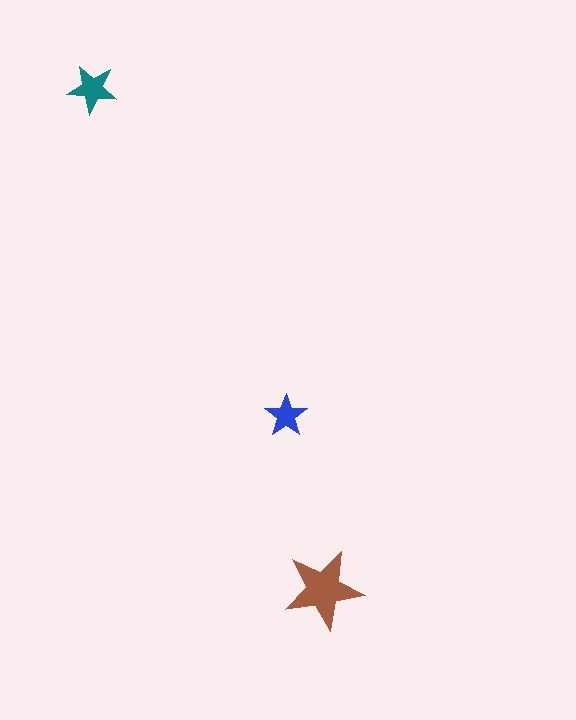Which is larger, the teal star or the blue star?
The teal one.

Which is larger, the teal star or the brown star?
The brown one.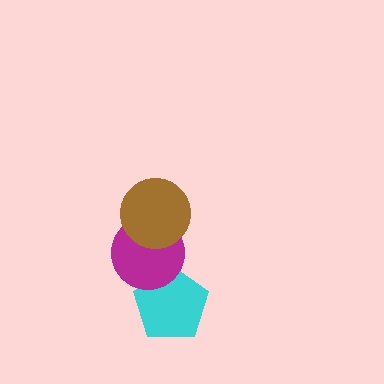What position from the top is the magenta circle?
The magenta circle is 2nd from the top.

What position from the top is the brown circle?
The brown circle is 1st from the top.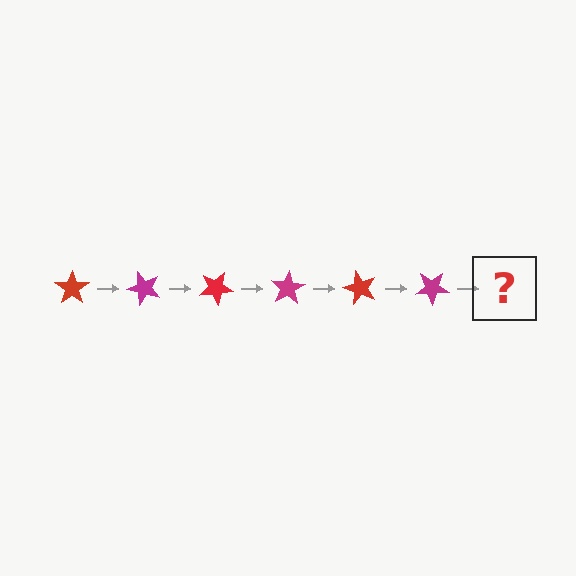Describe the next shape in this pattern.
It should be a red star, rotated 300 degrees from the start.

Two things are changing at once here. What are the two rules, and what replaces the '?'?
The two rules are that it rotates 50 degrees each step and the color cycles through red and magenta. The '?' should be a red star, rotated 300 degrees from the start.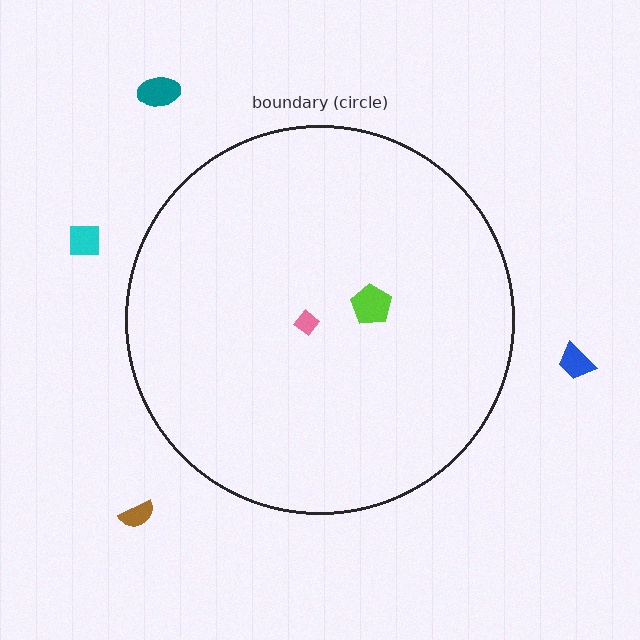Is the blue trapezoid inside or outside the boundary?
Outside.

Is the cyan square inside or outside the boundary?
Outside.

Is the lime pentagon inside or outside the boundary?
Inside.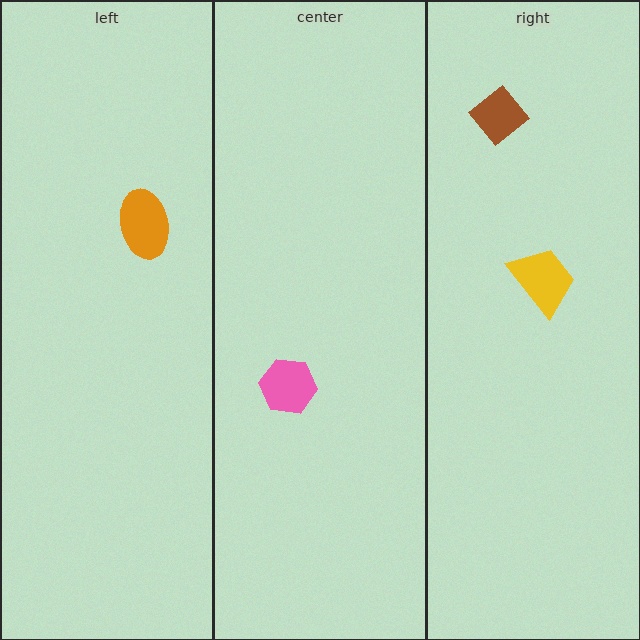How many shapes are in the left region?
1.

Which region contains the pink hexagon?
The center region.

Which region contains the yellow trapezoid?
The right region.